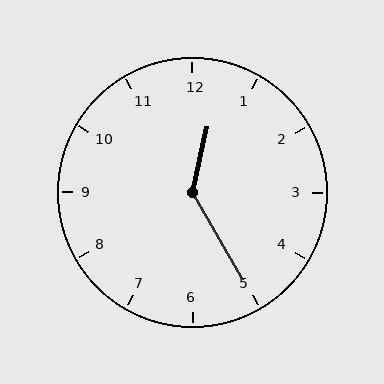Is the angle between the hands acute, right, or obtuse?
It is obtuse.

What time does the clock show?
12:25.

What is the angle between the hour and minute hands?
Approximately 138 degrees.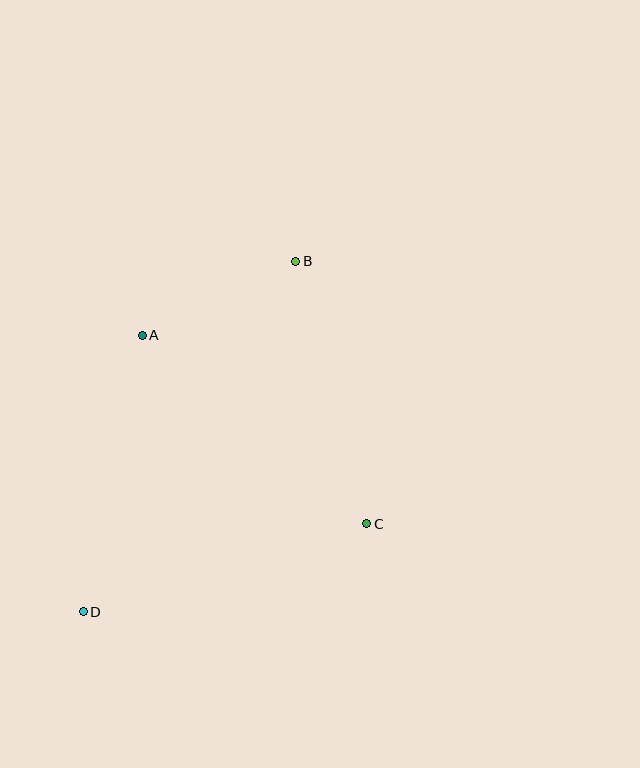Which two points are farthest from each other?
Points B and D are farthest from each other.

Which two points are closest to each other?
Points A and B are closest to each other.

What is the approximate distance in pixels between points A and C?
The distance between A and C is approximately 293 pixels.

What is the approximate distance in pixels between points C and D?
The distance between C and D is approximately 297 pixels.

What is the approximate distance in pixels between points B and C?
The distance between B and C is approximately 272 pixels.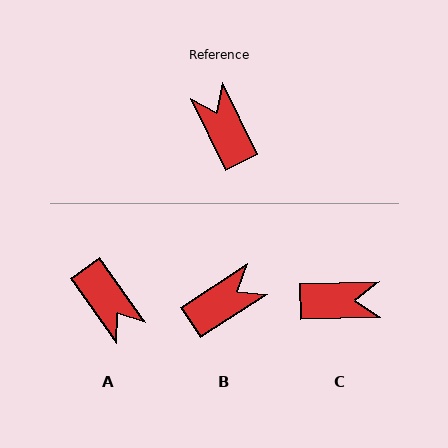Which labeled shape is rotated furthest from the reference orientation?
A, about 171 degrees away.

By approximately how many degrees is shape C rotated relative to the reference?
Approximately 115 degrees clockwise.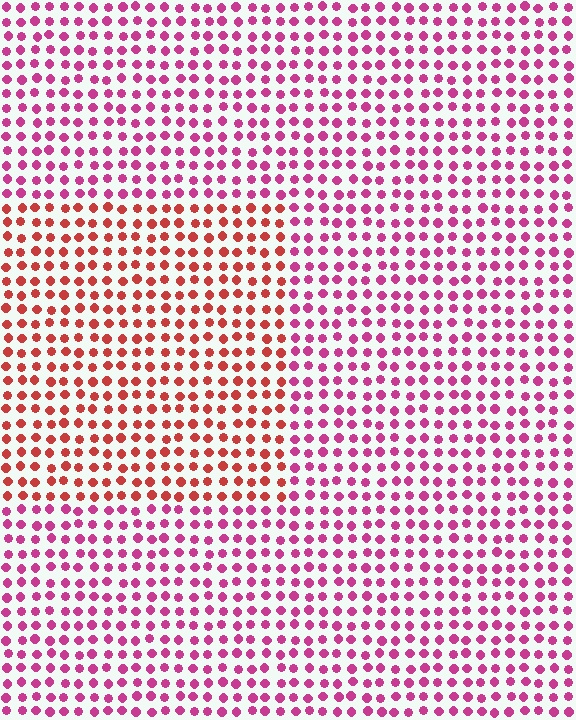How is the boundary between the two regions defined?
The boundary is defined purely by a slight shift in hue (about 37 degrees). Spacing, size, and orientation are identical on both sides.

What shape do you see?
I see a rectangle.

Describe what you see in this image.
The image is filled with small magenta elements in a uniform arrangement. A rectangle-shaped region is visible where the elements are tinted to a slightly different hue, forming a subtle color boundary.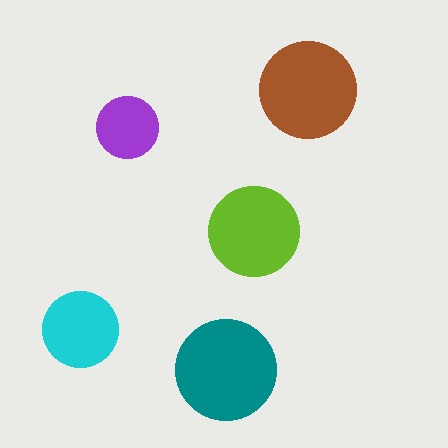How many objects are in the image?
There are 5 objects in the image.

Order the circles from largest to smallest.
the teal one, the brown one, the lime one, the cyan one, the purple one.